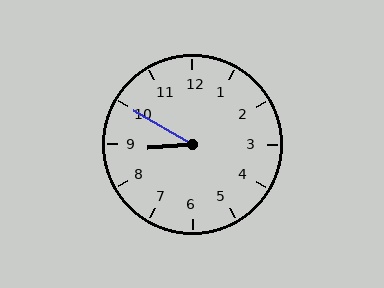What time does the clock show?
8:50.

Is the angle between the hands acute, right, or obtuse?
It is acute.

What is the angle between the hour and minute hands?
Approximately 35 degrees.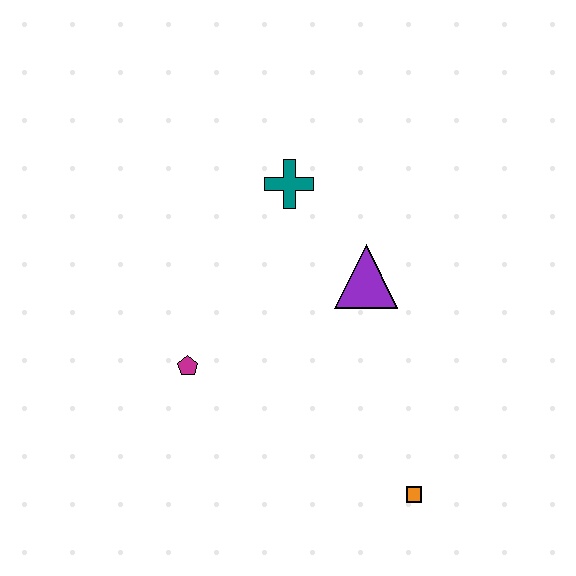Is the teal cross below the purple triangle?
No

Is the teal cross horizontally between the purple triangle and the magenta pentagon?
Yes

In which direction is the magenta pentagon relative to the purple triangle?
The magenta pentagon is to the left of the purple triangle.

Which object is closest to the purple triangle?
The teal cross is closest to the purple triangle.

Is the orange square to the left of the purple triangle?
No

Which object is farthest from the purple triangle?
The orange square is farthest from the purple triangle.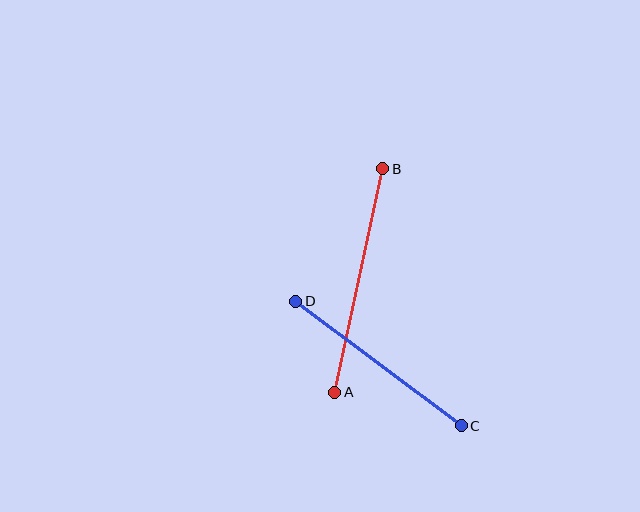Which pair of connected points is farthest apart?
Points A and B are farthest apart.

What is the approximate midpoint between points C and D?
The midpoint is at approximately (378, 363) pixels.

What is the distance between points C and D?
The distance is approximately 207 pixels.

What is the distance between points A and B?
The distance is approximately 228 pixels.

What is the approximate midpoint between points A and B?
The midpoint is at approximately (359, 280) pixels.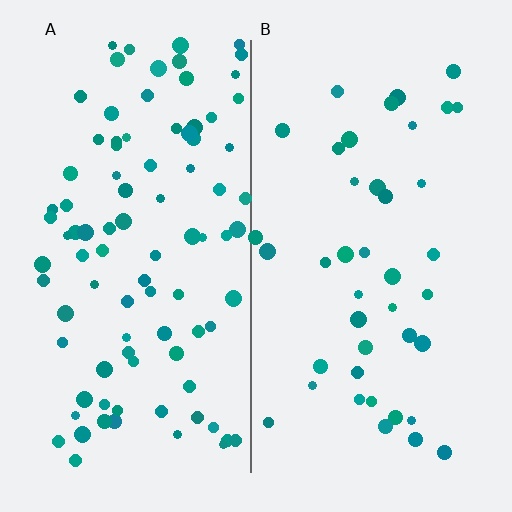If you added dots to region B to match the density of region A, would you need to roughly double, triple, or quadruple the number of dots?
Approximately double.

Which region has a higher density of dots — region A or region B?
A (the left).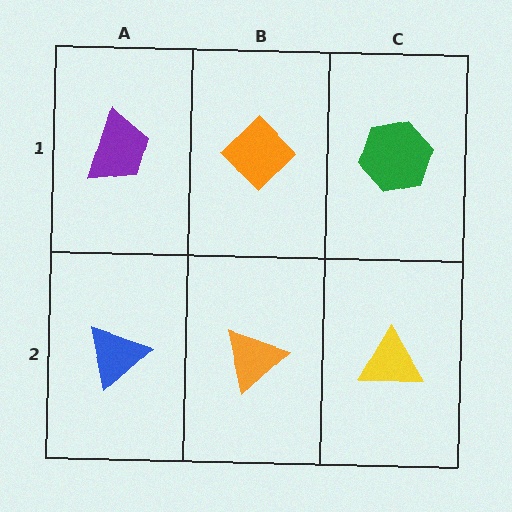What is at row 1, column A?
A purple trapezoid.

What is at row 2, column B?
An orange triangle.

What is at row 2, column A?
A blue triangle.